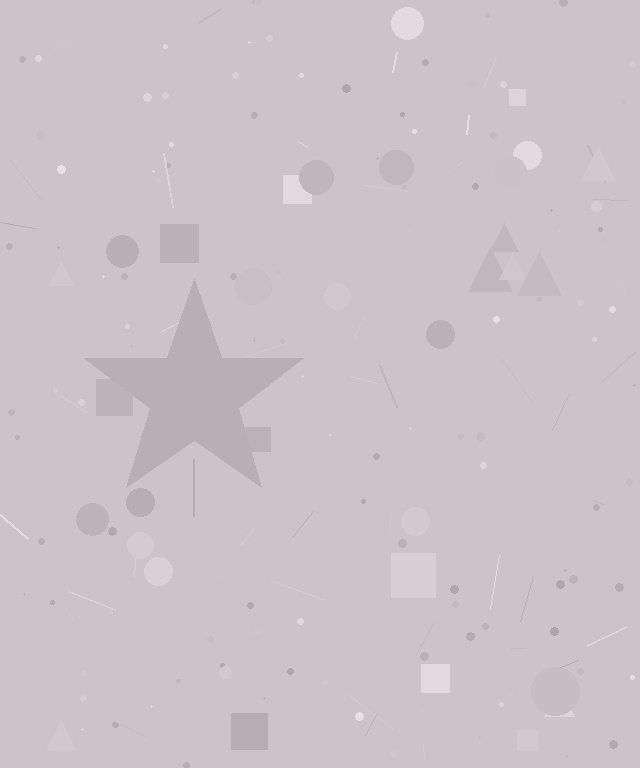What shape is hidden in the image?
A star is hidden in the image.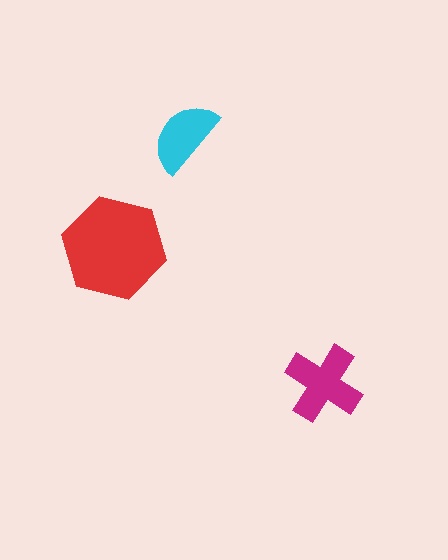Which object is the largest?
The red hexagon.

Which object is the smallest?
The cyan semicircle.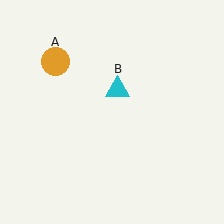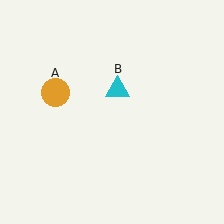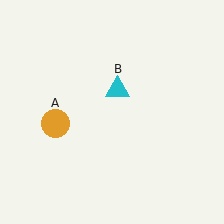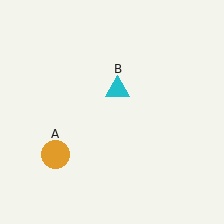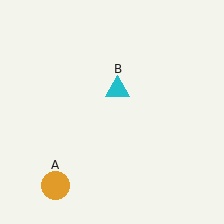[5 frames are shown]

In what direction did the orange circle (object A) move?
The orange circle (object A) moved down.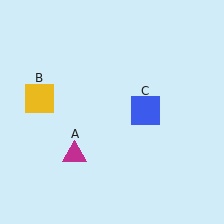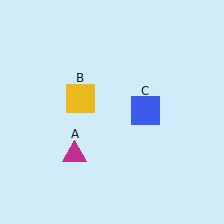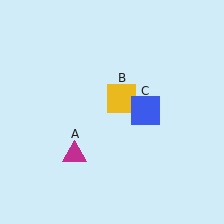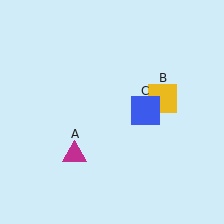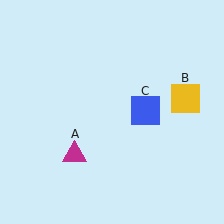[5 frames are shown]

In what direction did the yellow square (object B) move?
The yellow square (object B) moved right.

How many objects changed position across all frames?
1 object changed position: yellow square (object B).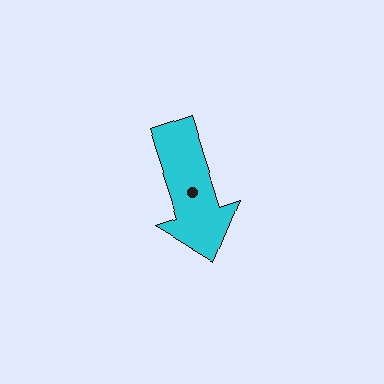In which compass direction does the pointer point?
South.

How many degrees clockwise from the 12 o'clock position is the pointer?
Approximately 162 degrees.